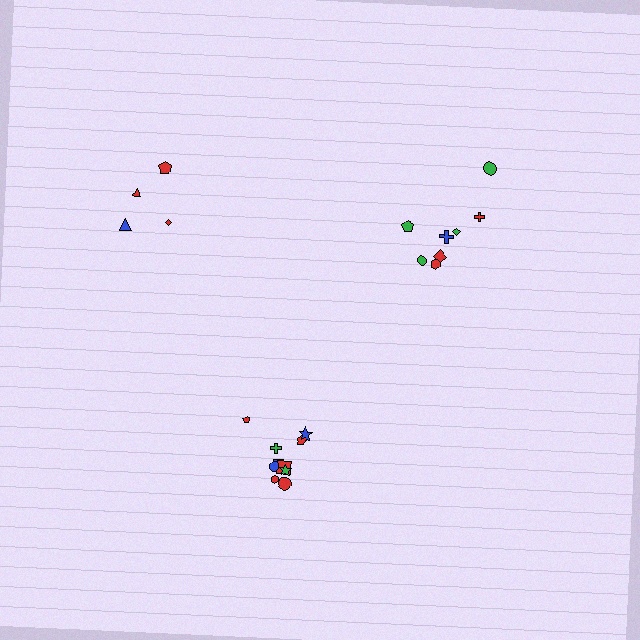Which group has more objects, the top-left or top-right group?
The top-right group.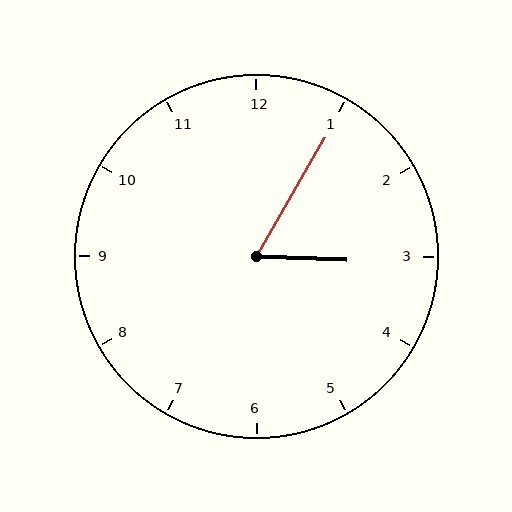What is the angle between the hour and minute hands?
Approximately 62 degrees.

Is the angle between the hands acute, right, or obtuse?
It is acute.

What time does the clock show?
3:05.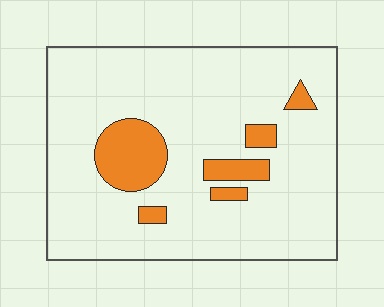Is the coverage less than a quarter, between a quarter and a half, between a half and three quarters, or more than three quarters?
Less than a quarter.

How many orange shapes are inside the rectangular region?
6.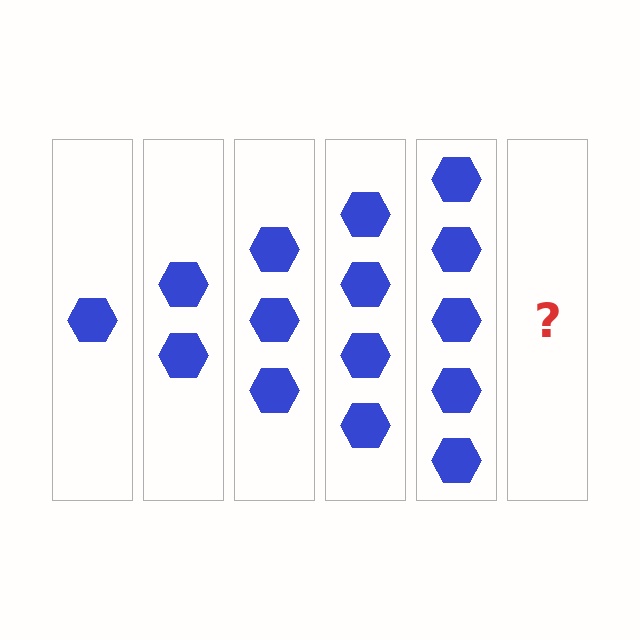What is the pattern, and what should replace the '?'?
The pattern is that each step adds one more hexagon. The '?' should be 6 hexagons.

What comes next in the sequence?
The next element should be 6 hexagons.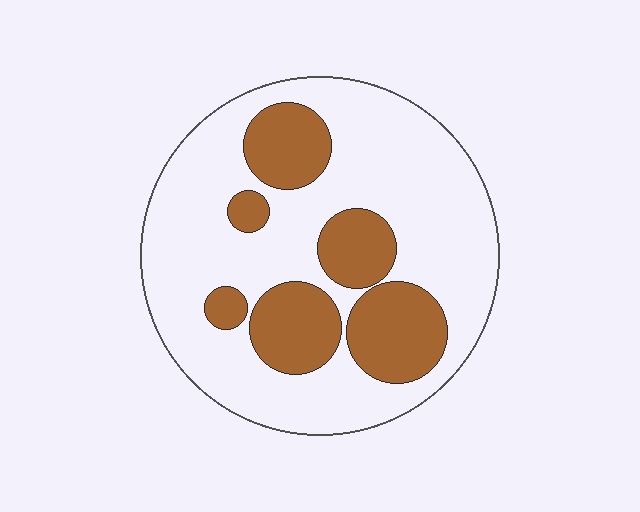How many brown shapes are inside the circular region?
6.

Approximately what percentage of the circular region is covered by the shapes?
Approximately 30%.